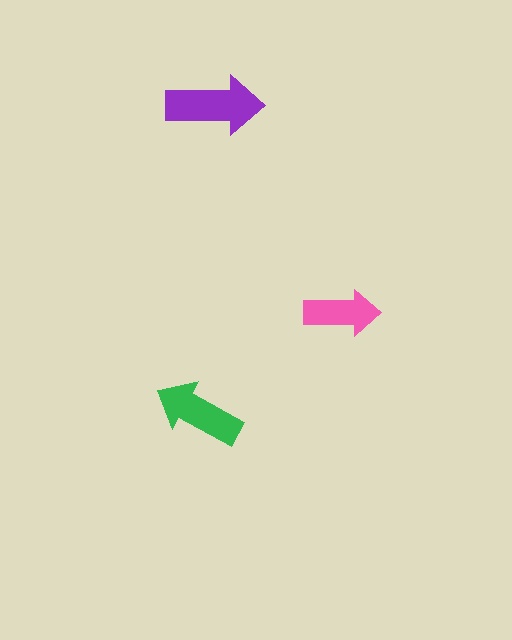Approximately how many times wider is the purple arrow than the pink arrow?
About 1.5 times wider.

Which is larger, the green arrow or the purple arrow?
The purple one.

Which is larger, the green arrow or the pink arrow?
The green one.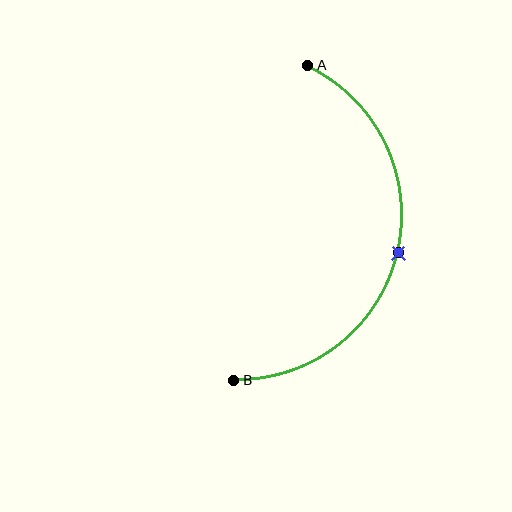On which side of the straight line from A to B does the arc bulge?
The arc bulges to the right of the straight line connecting A and B.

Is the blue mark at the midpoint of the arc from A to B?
Yes. The blue mark lies on the arc at equal arc-length from both A and B — it is the arc midpoint.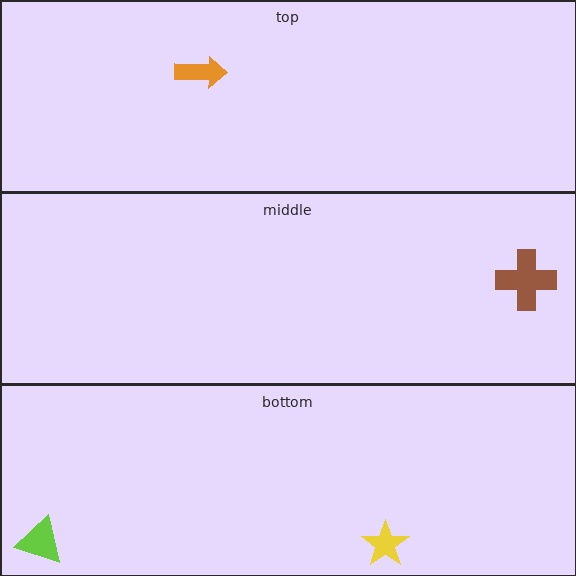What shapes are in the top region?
The orange arrow.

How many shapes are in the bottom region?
2.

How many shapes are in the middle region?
1.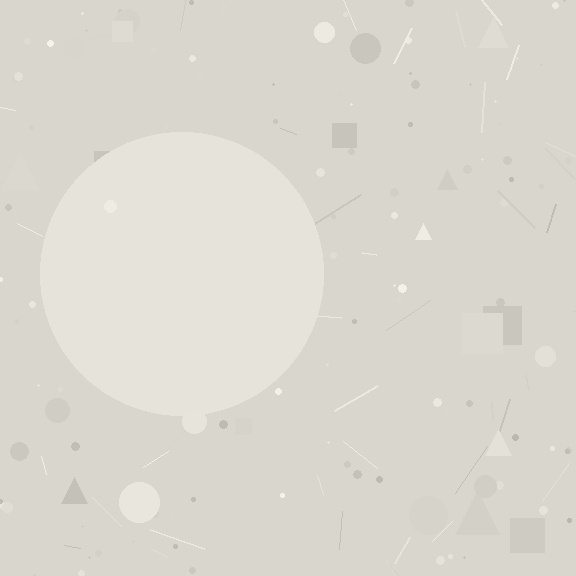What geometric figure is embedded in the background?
A circle is embedded in the background.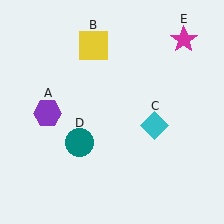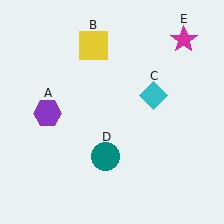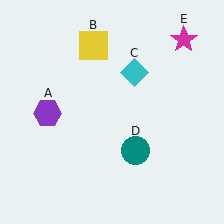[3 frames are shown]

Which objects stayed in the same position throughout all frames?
Purple hexagon (object A) and yellow square (object B) and magenta star (object E) remained stationary.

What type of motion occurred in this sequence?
The cyan diamond (object C), teal circle (object D) rotated counterclockwise around the center of the scene.